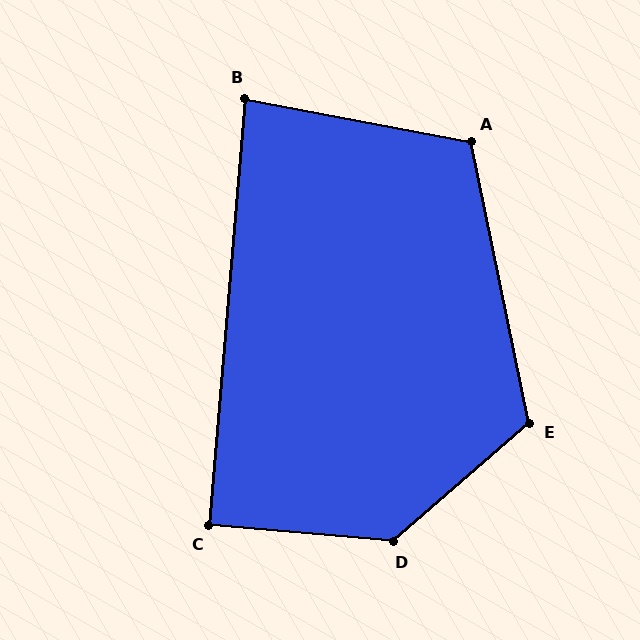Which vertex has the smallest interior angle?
B, at approximately 84 degrees.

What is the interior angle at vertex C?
Approximately 90 degrees (approximately right).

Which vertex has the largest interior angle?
D, at approximately 134 degrees.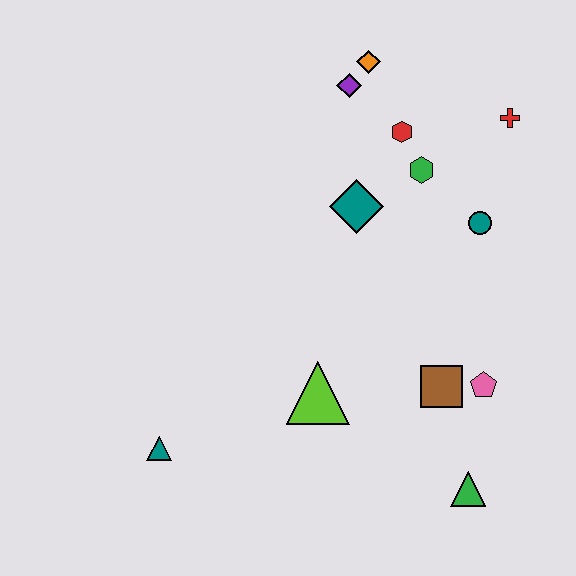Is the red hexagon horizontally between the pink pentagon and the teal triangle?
Yes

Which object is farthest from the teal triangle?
The red cross is farthest from the teal triangle.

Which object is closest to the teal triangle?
The lime triangle is closest to the teal triangle.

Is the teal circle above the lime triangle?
Yes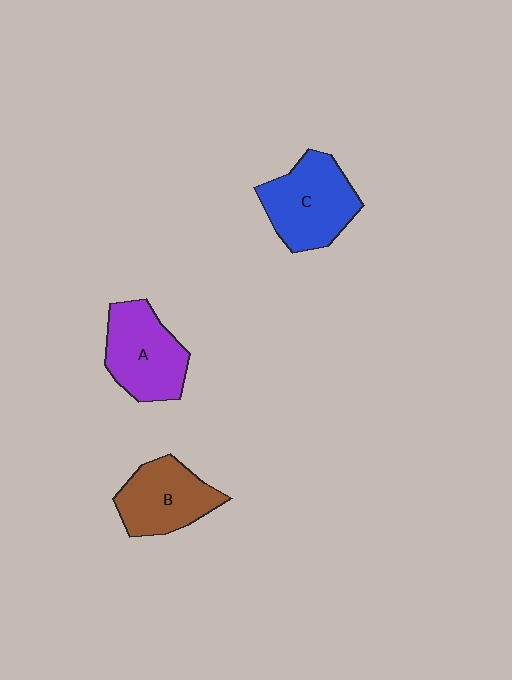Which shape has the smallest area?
Shape B (brown).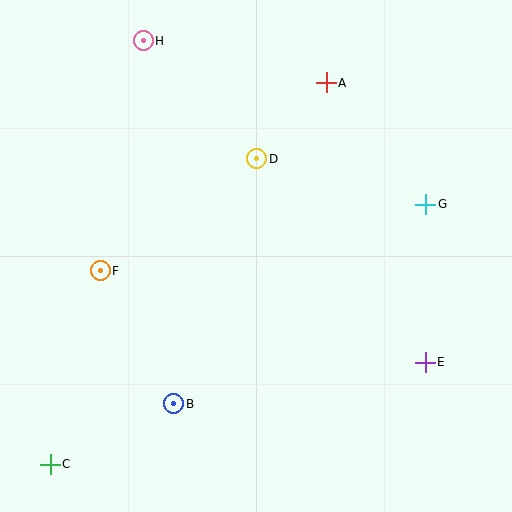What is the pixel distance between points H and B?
The distance between H and B is 364 pixels.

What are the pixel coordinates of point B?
Point B is at (174, 404).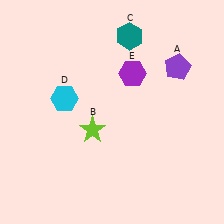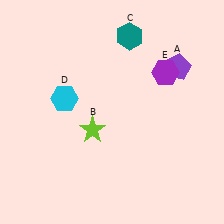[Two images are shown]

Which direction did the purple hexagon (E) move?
The purple hexagon (E) moved right.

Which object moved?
The purple hexagon (E) moved right.